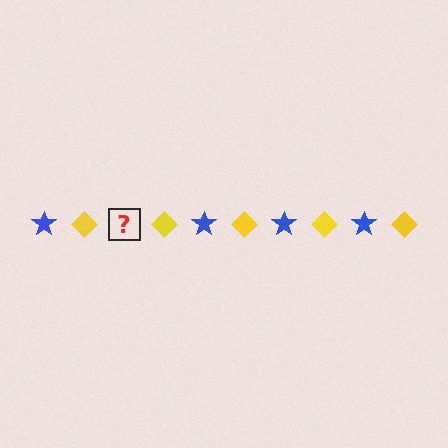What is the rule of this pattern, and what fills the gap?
The rule is that the pattern alternates between blue star and yellow diamond. The gap should be filled with a blue star.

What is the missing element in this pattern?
The missing element is a blue star.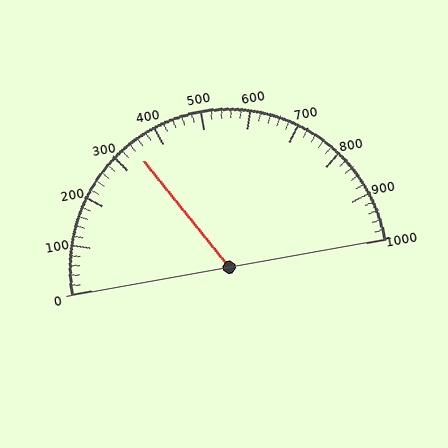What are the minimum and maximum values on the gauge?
The gauge ranges from 0 to 1000.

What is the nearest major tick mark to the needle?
The nearest major tick mark is 300.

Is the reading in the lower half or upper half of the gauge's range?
The reading is in the lower half of the range (0 to 1000).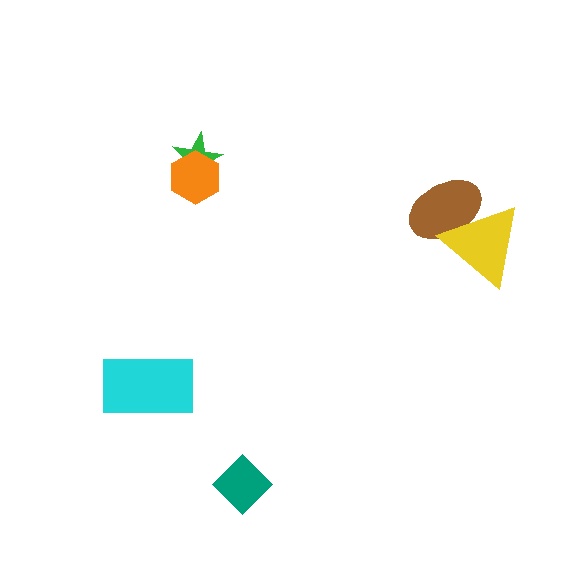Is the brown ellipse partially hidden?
Yes, it is partially covered by another shape.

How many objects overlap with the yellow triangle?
1 object overlaps with the yellow triangle.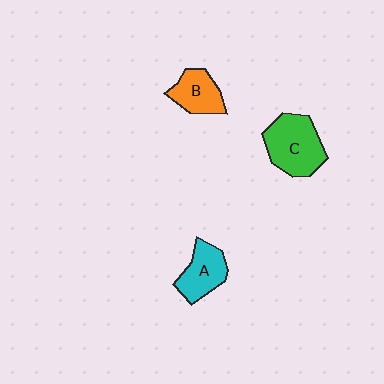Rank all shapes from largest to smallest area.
From largest to smallest: C (green), A (cyan), B (orange).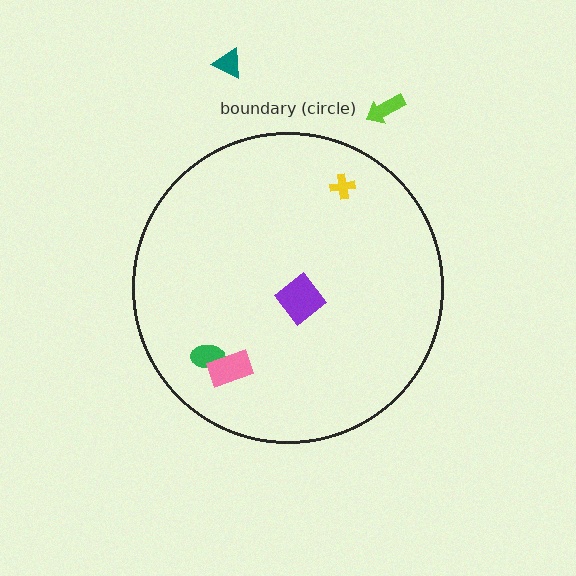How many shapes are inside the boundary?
4 inside, 2 outside.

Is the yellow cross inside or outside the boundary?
Inside.